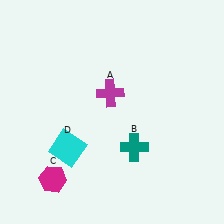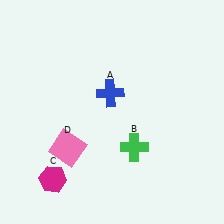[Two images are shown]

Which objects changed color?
A changed from magenta to blue. B changed from teal to green. D changed from cyan to pink.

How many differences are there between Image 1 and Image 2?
There are 3 differences between the two images.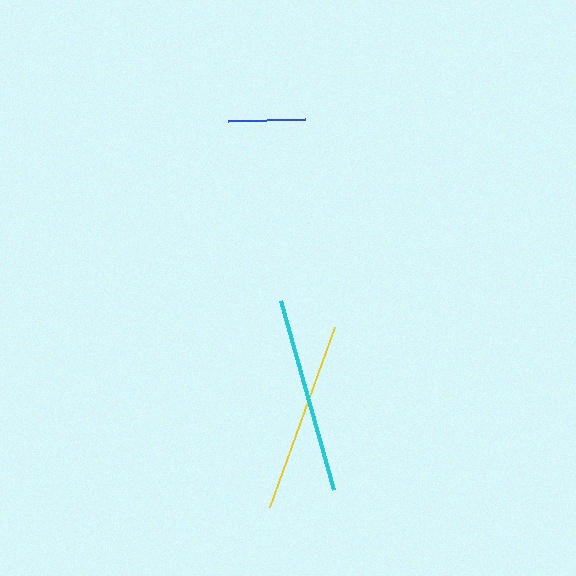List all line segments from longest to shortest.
From longest to shortest: cyan, yellow, blue.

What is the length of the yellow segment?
The yellow segment is approximately 191 pixels long.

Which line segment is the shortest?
The blue line is the shortest at approximately 76 pixels.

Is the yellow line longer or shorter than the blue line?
The yellow line is longer than the blue line.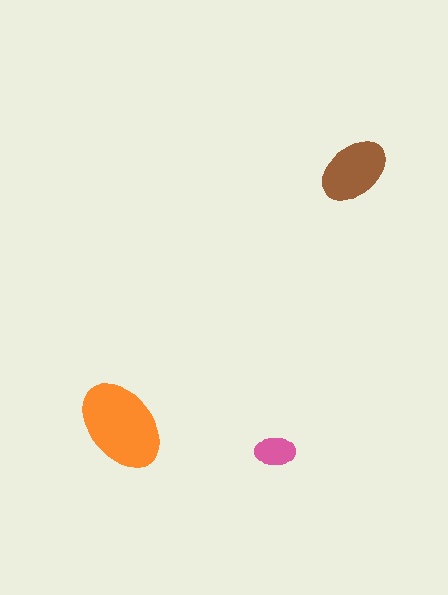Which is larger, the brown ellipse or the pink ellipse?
The brown one.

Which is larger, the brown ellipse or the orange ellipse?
The orange one.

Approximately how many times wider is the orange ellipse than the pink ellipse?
About 2.5 times wider.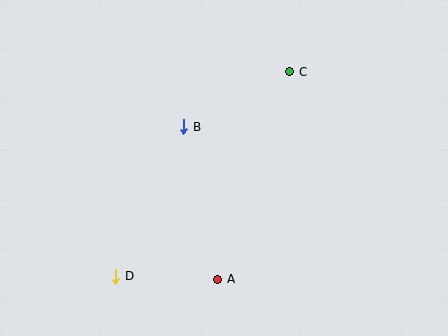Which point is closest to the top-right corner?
Point C is closest to the top-right corner.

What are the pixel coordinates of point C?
Point C is at (290, 72).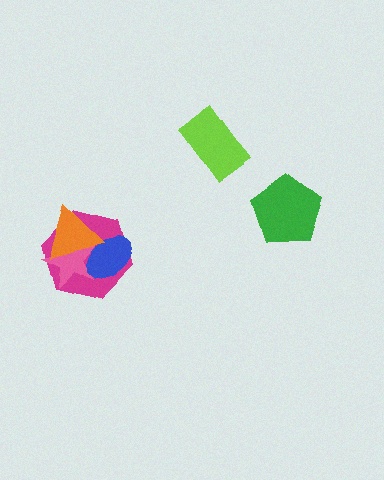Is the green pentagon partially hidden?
No, no other shape covers it.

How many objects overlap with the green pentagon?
0 objects overlap with the green pentagon.